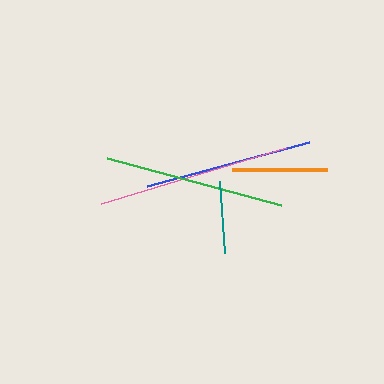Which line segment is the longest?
The pink line is the longest at approximately 194 pixels.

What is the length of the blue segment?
The blue segment is approximately 168 pixels long.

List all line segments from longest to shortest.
From longest to shortest: pink, green, blue, orange, teal.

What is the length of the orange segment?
The orange segment is approximately 94 pixels long.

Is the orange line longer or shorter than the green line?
The green line is longer than the orange line.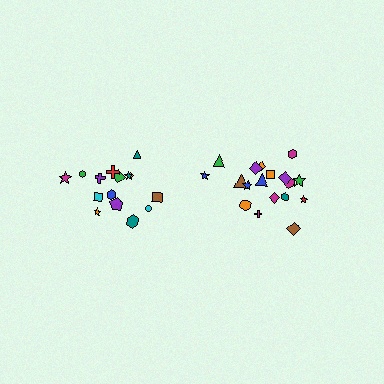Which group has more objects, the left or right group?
The right group.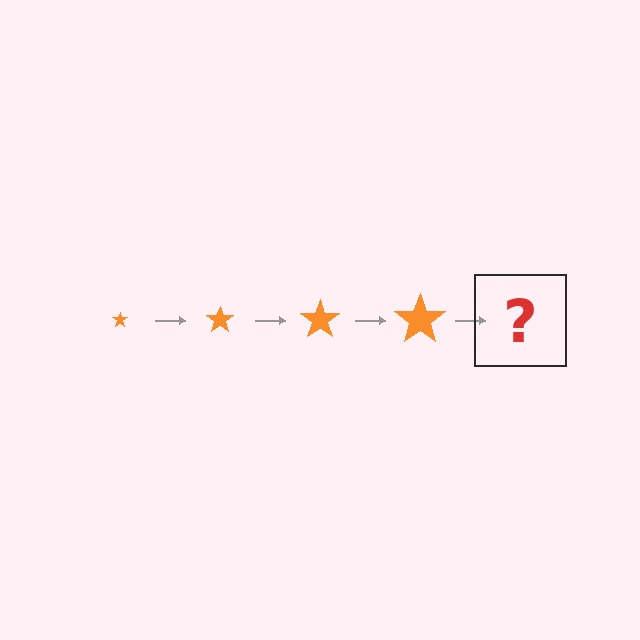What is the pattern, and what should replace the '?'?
The pattern is that the star gets progressively larger each step. The '?' should be an orange star, larger than the previous one.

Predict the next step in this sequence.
The next step is an orange star, larger than the previous one.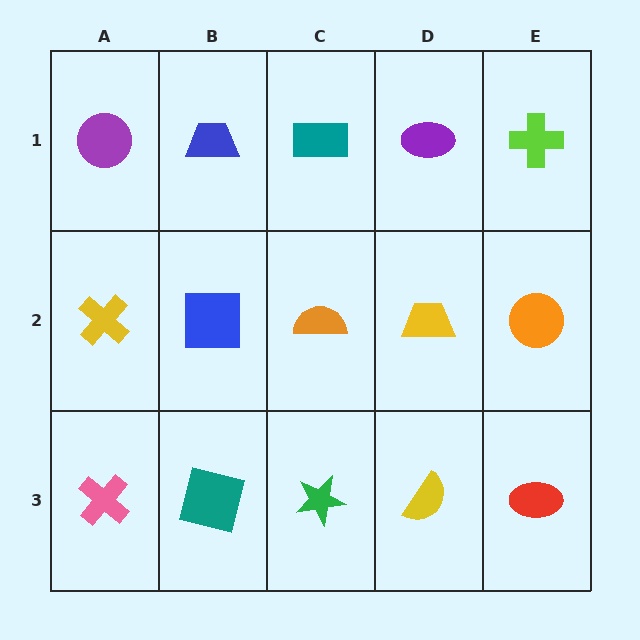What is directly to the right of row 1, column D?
A lime cross.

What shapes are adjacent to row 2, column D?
A purple ellipse (row 1, column D), a yellow semicircle (row 3, column D), an orange semicircle (row 2, column C), an orange circle (row 2, column E).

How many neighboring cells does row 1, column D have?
3.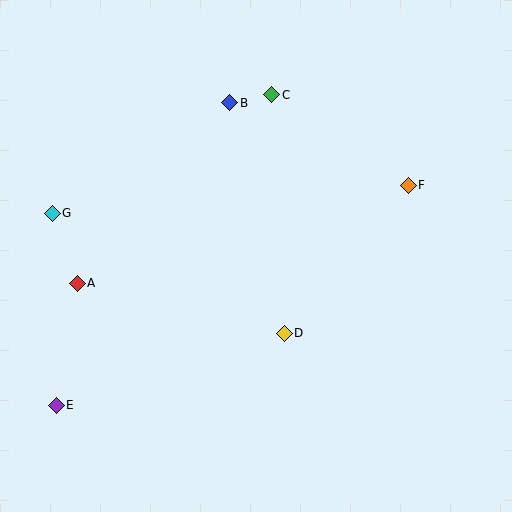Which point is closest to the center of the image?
Point D at (284, 333) is closest to the center.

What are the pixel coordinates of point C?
Point C is at (272, 95).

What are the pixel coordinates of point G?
Point G is at (52, 213).